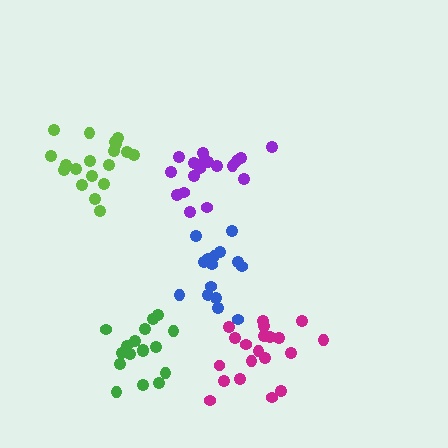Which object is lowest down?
The magenta cluster is bottommost.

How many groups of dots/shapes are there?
There are 5 groups.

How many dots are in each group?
Group 1: 20 dots, Group 2: 15 dots, Group 3: 17 dots, Group 4: 19 dots, Group 5: 18 dots (89 total).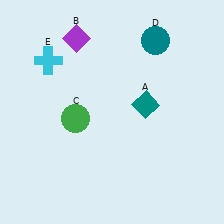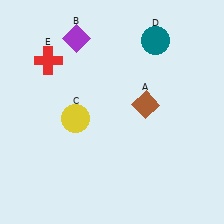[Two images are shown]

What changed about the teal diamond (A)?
In Image 1, A is teal. In Image 2, it changed to brown.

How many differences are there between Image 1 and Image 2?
There are 3 differences between the two images.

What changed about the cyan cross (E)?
In Image 1, E is cyan. In Image 2, it changed to red.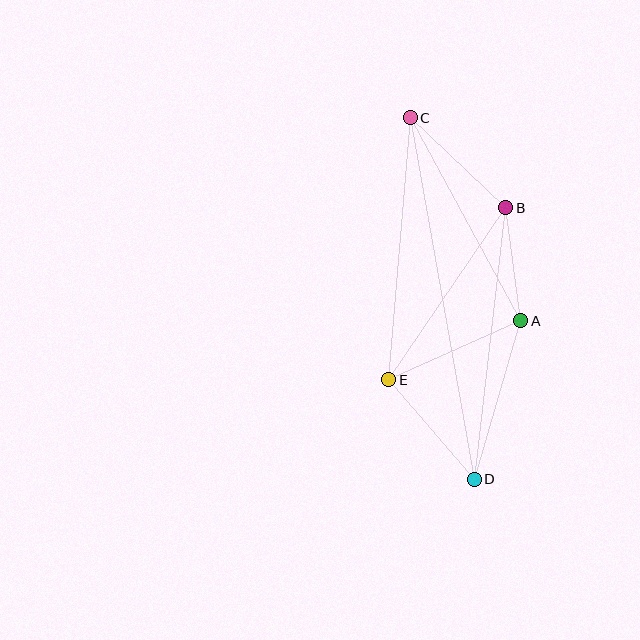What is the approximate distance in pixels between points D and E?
The distance between D and E is approximately 131 pixels.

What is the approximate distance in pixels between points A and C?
The distance between A and C is approximately 231 pixels.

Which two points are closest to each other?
Points A and B are closest to each other.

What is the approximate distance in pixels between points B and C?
The distance between B and C is approximately 131 pixels.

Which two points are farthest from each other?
Points C and D are farthest from each other.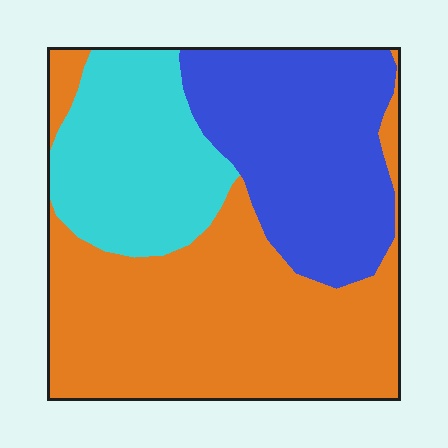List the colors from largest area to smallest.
From largest to smallest: orange, blue, cyan.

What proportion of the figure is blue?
Blue takes up between a quarter and a half of the figure.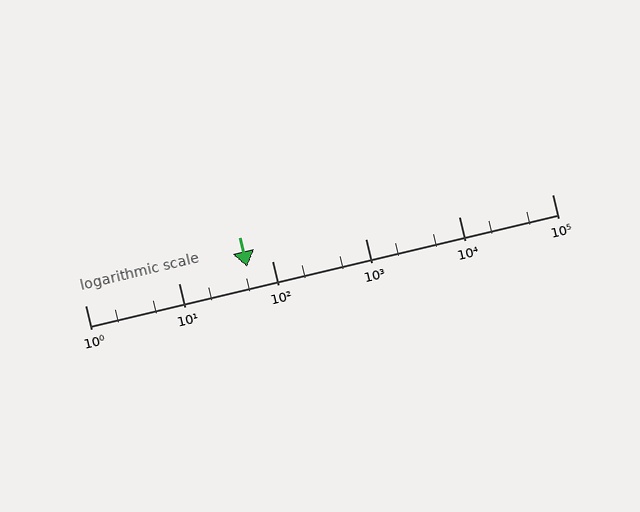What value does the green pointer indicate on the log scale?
The pointer indicates approximately 54.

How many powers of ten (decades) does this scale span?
The scale spans 5 decades, from 1 to 100000.